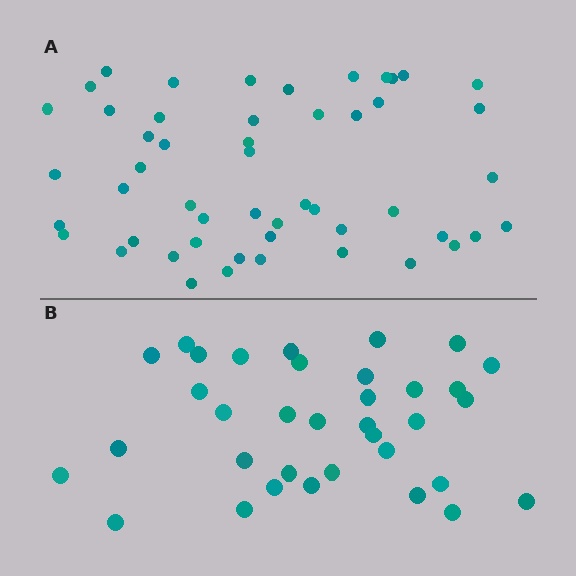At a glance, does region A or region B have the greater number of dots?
Region A (the top region) has more dots.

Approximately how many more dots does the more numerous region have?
Region A has approximately 15 more dots than region B.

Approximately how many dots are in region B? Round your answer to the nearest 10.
About 40 dots. (The exact count is 35, which rounds to 40.)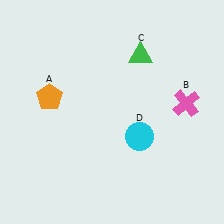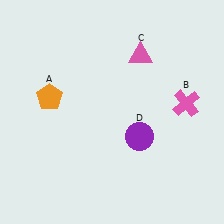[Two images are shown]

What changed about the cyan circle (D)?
In Image 1, D is cyan. In Image 2, it changed to purple.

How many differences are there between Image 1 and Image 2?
There are 2 differences between the two images.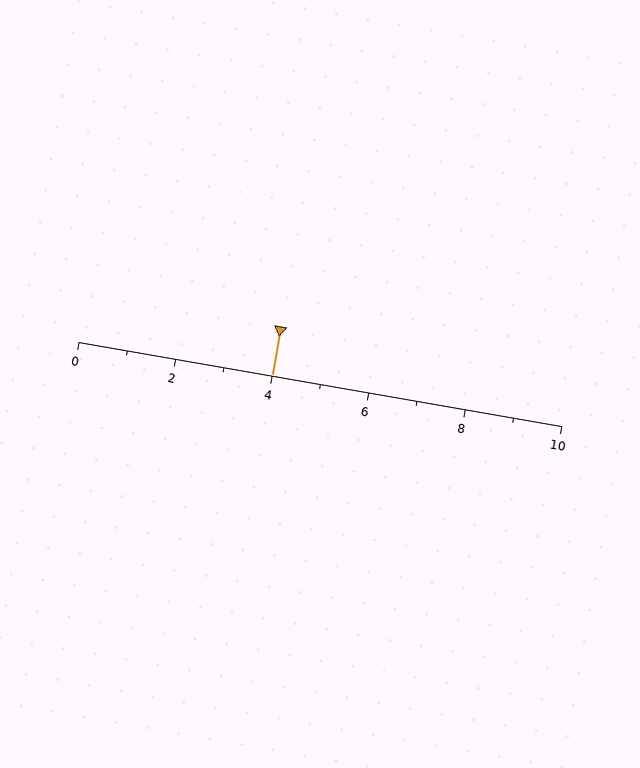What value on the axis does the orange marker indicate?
The marker indicates approximately 4.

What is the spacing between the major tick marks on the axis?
The major ticks are spaced 2 apart.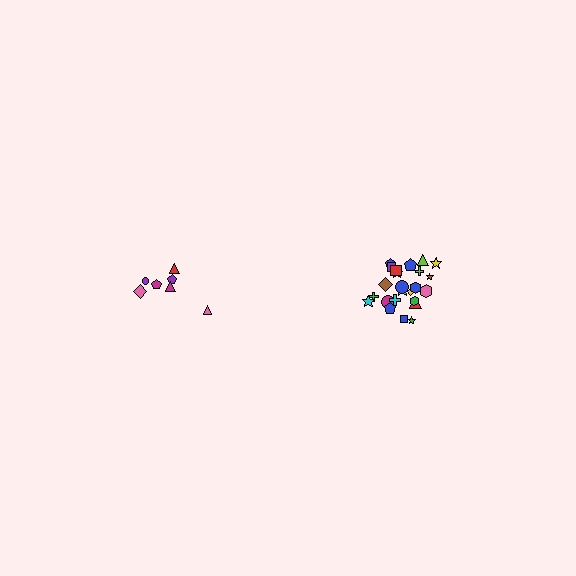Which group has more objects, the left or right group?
The right group.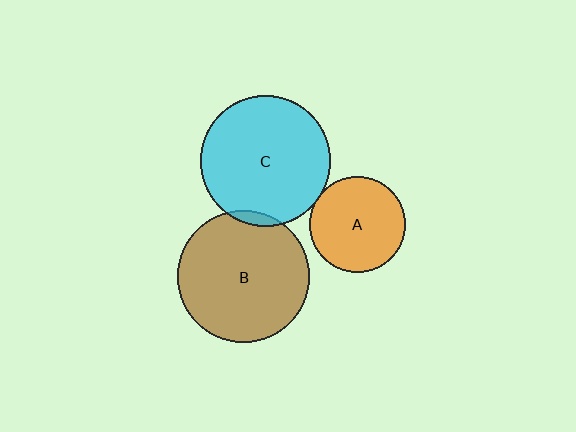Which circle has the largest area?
Circle B (brown).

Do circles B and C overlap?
Yes.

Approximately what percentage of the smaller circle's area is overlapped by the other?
Approximately 5%.